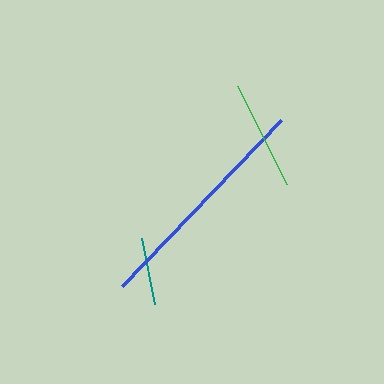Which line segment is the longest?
The blue line is the longest at approximately 230 pixels.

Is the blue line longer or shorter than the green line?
The blue line is longer than the green line.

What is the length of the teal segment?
The teal segment is approximately 68 pixels long.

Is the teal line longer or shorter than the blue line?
The blue line is longer than the teal line.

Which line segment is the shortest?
The teal line is the shortest at approximately 68 pixels.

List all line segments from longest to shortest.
From longest to shortest: blue, green, teal.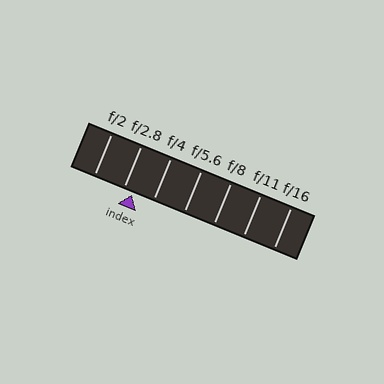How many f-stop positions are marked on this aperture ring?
There are 7 f-stop positions marked.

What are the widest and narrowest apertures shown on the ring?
The widest aperture shown is f/2 and the narrowest is f/16.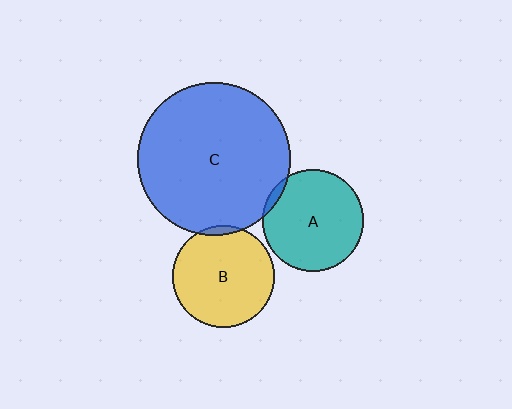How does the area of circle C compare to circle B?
Approximately 2.3 times.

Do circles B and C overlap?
Yes.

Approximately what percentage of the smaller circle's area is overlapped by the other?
Approximately 5%.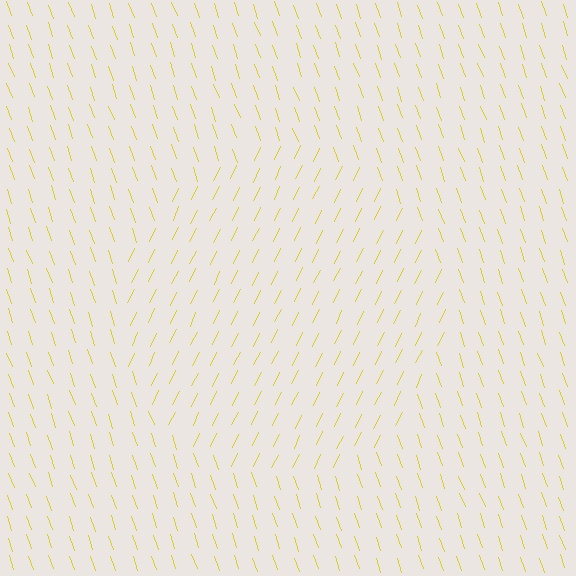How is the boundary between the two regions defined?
The boundary is defined purely by a change in line orientation (approximately 45 degrees difference). All lines are the same color and thickness.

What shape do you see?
I see a circle.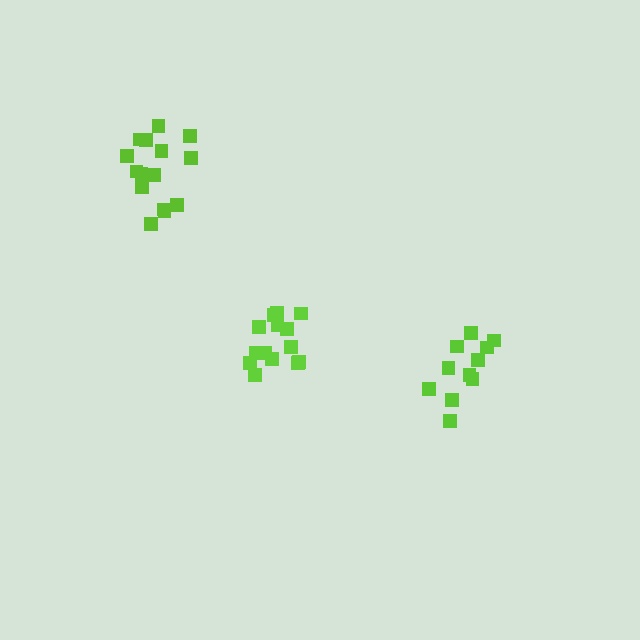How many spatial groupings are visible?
There are 3 spatial groupings.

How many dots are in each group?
Group 1: 14 dots, Group 2: 15 dots, Group 3: 11 dots (40 total).